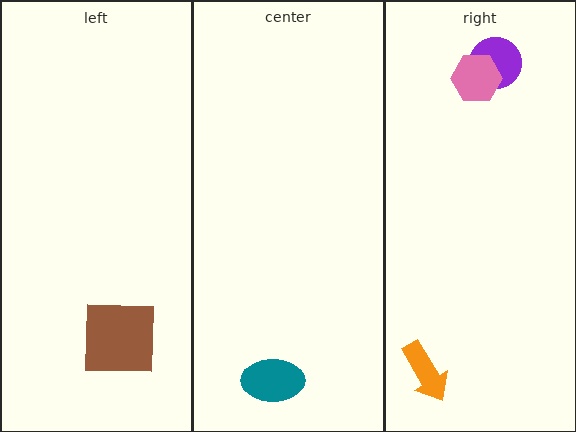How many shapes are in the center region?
1.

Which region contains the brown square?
The left region.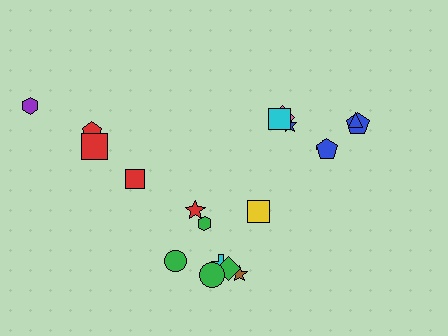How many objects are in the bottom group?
There are 8 objects.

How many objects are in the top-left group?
There are 4 objects.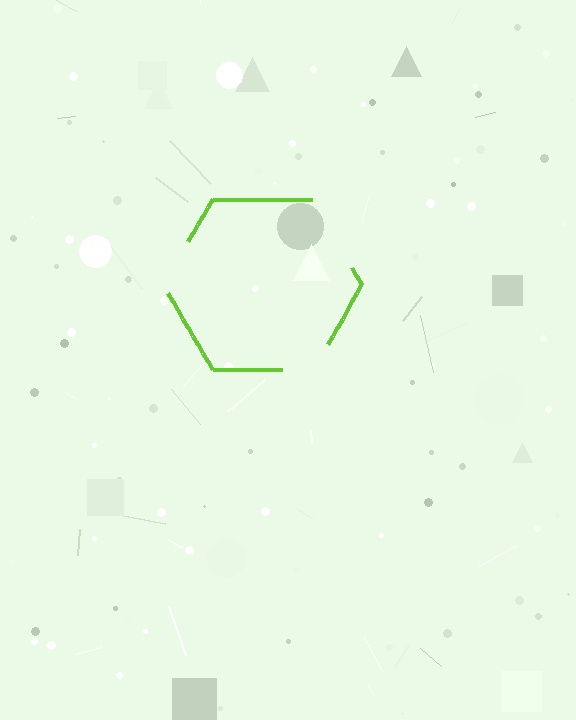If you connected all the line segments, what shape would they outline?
They would outline a hexagon.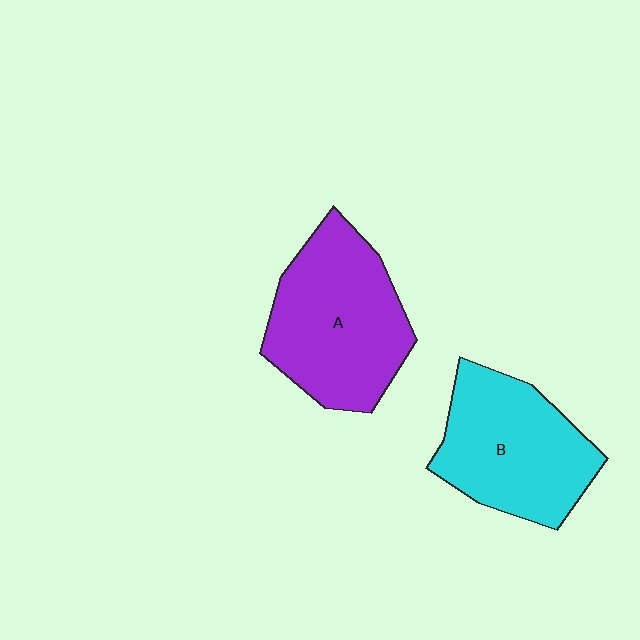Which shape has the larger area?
Shape A (purple).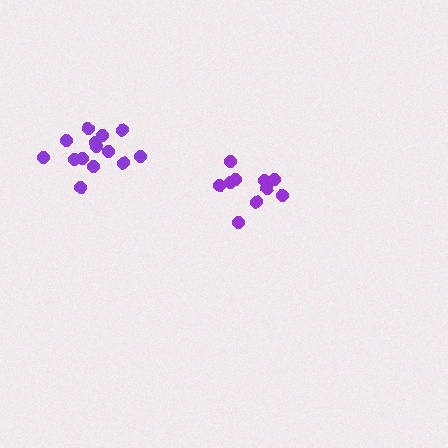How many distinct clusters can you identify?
There are 2 distinct clusters.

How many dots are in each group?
Group 1: 14 dots, Group 2: 10 dots (24 total).